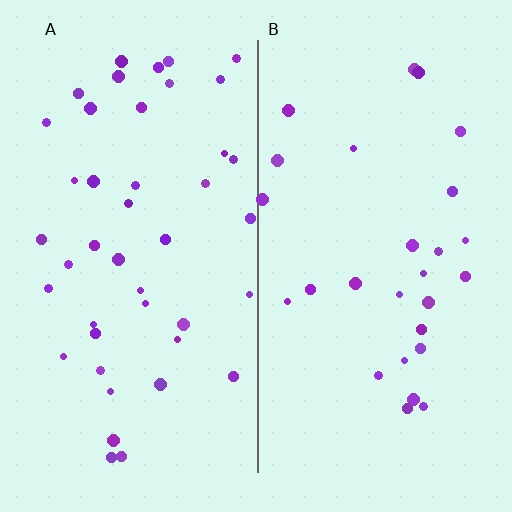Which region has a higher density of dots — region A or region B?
A (the left).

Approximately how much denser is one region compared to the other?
Approximately 1.6× — region A over region B.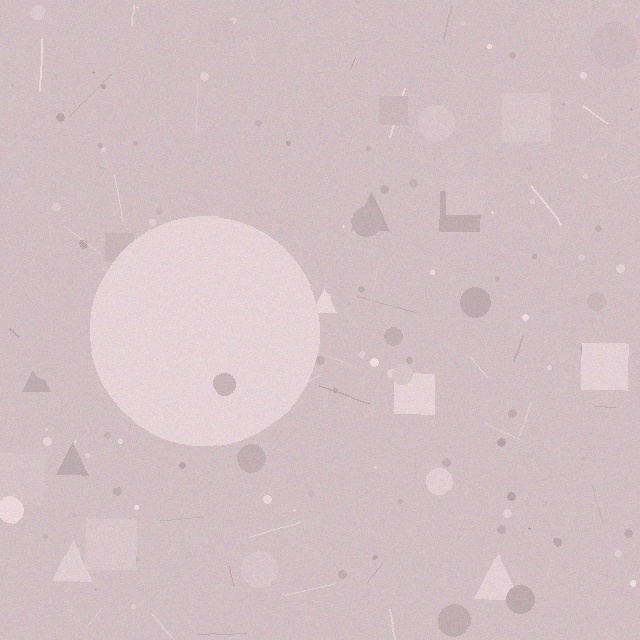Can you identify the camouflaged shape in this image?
The camouflaged shape is a circle.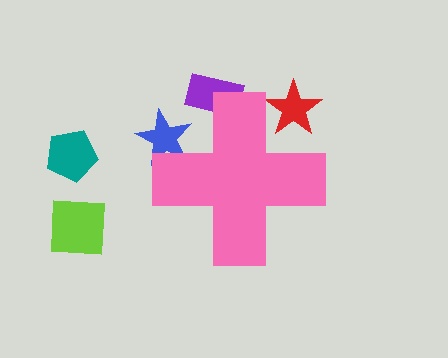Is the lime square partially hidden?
No, the lime square is fully visible.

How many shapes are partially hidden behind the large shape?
3 shapes are partially hidden.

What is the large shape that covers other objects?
A pink cross.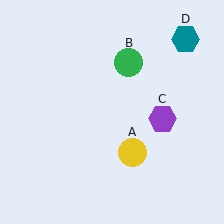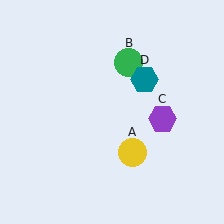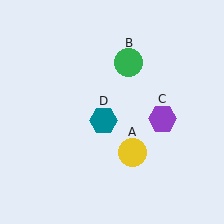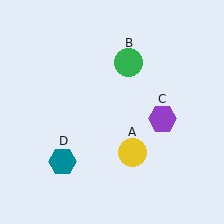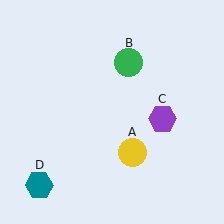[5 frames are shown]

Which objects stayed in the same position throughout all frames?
Yellow circle (object A) and green circle (object B) and purple hexagon (object C) remained stationary.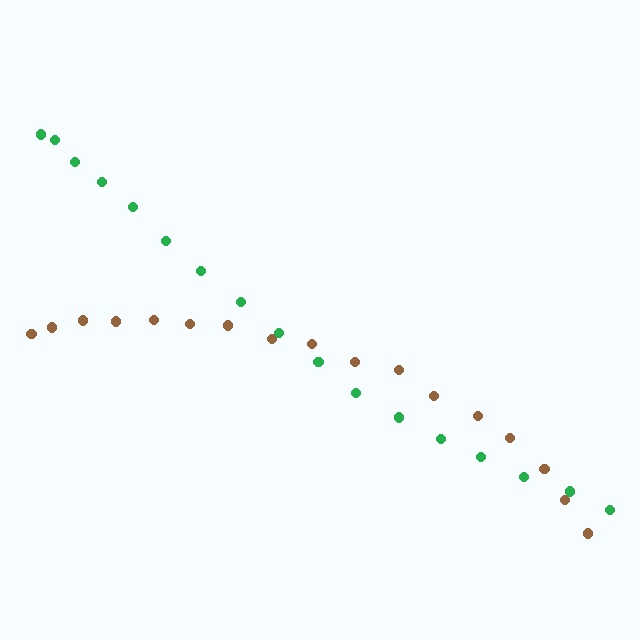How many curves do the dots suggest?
There are 2 distinct paths.